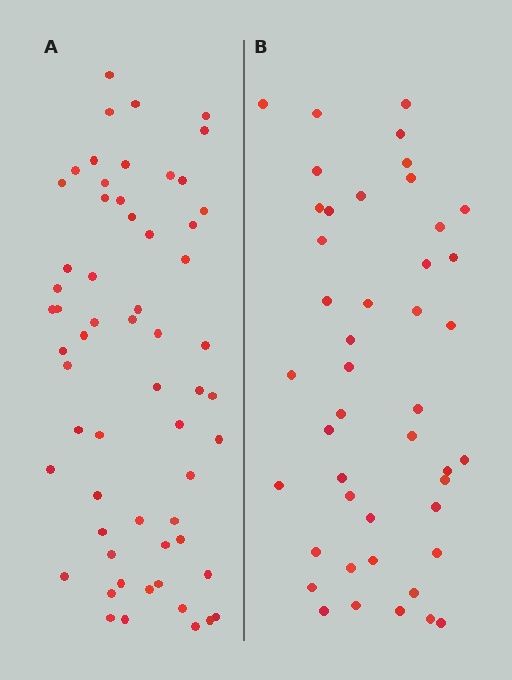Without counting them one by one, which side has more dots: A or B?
Region A (the left region) has more dots.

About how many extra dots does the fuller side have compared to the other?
Region A has approximately 15 more dots than region B.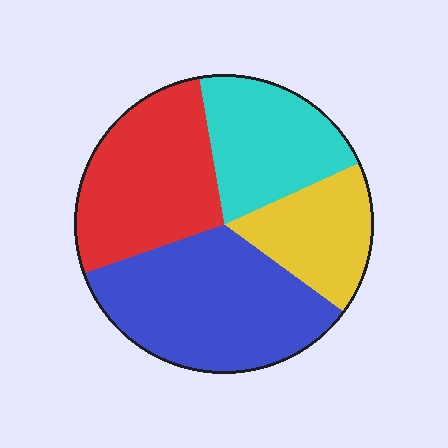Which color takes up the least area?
Yellow, at roughly 15%.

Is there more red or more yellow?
Red.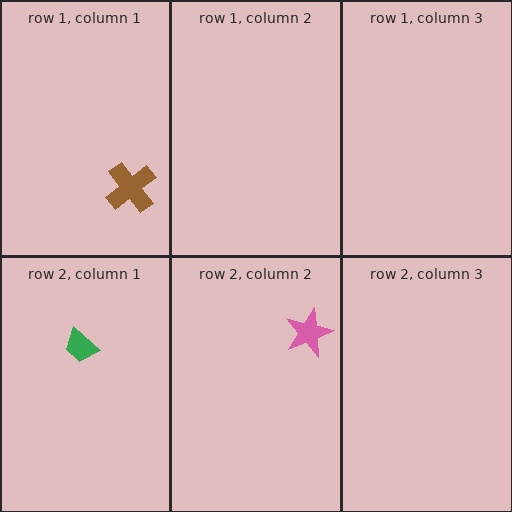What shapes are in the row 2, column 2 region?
The pink star.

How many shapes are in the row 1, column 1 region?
1.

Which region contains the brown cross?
The row 1, column 1 region.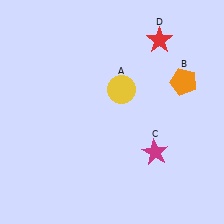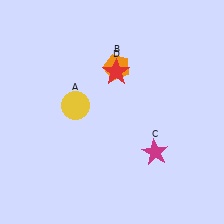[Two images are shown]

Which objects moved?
The objects that moved are: the yellow circle (A), the orange pentagon (B), the red star (D).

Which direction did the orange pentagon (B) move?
The orange pentagon (B) moved left.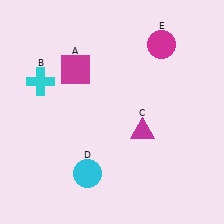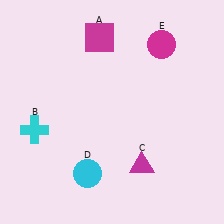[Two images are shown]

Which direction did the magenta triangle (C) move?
The magenta triangle (C) moved down.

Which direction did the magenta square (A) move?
The magenta square (A) moved up.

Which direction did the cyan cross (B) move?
The cyan cross (B) moved down.